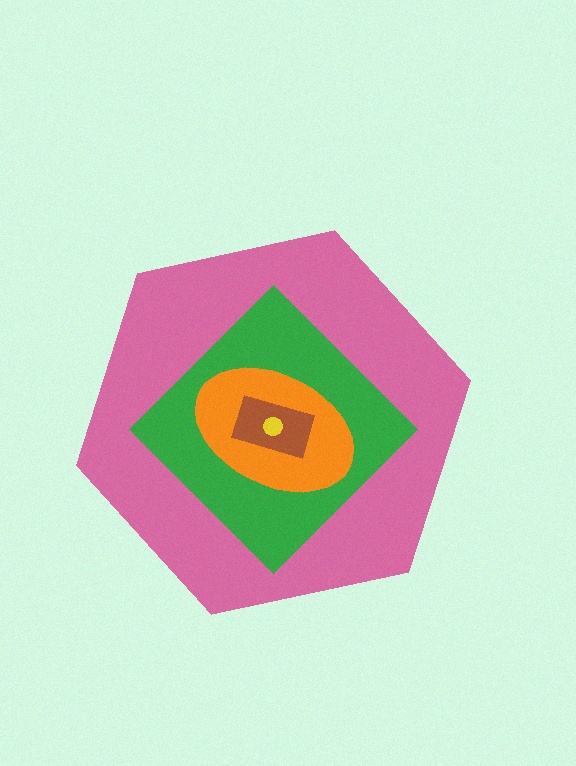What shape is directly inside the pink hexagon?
The green diamond.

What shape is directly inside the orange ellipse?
The brown rectangle.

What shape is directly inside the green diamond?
The orange ellipse.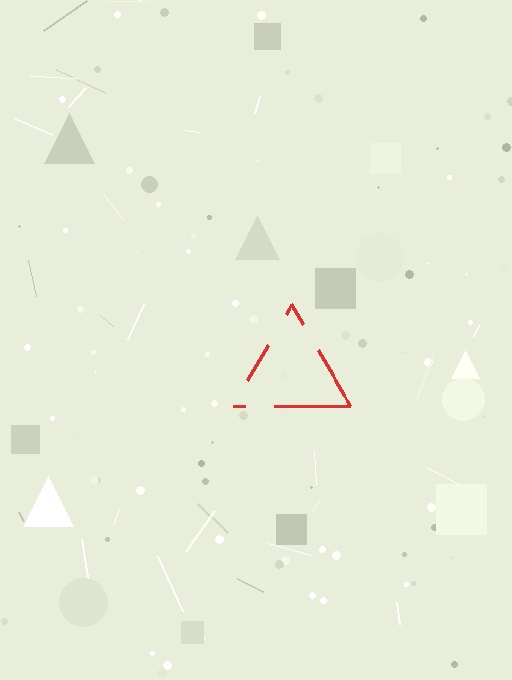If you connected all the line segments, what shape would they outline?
They would outline a triangle.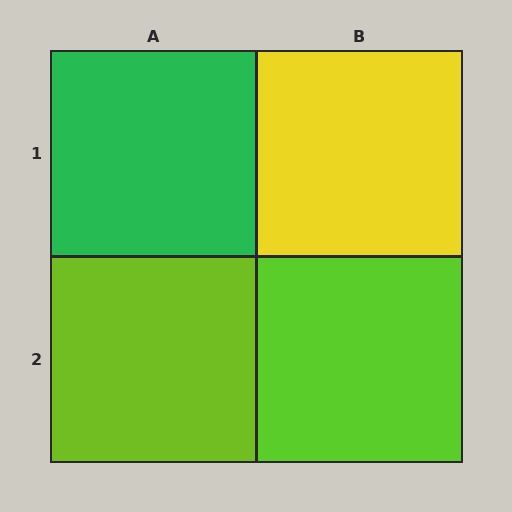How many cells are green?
1 cell is green.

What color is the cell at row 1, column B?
Yellow.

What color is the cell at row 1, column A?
Green.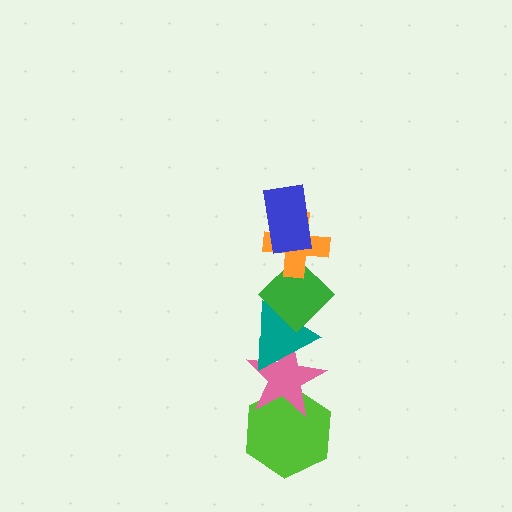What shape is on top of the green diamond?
The orange cross is on top of the green diamond.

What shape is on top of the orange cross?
The blue rectangle is on top of the orange cross.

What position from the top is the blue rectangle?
The blue rectangle is 1st from the top.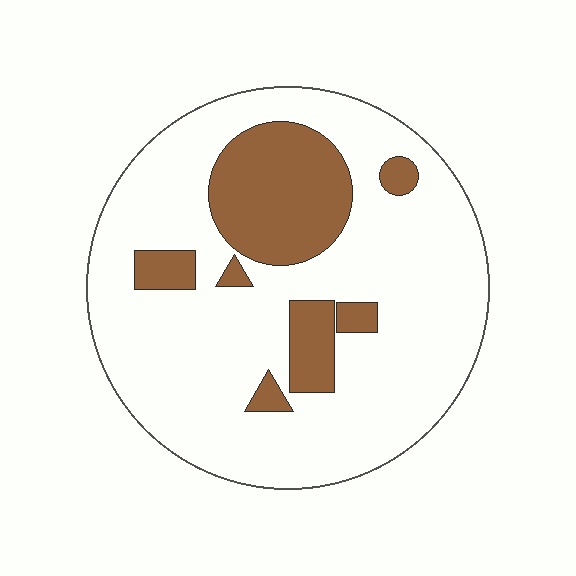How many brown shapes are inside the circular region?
7.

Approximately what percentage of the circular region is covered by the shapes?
Approximately 20%.